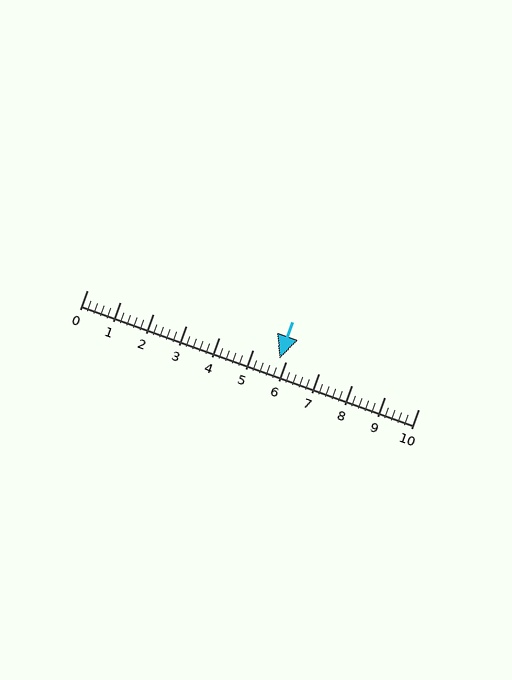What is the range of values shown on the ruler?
The ruler shows values from 0 to 10.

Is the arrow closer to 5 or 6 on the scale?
The arrow is closer to 6.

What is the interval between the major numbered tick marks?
The major tick marks are spaced 1 units apart.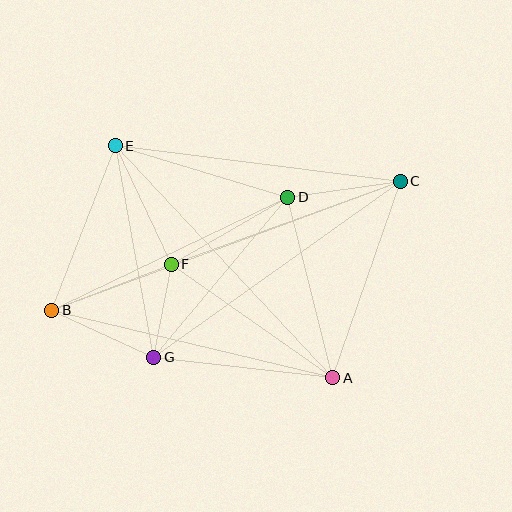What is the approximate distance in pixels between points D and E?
The distance between D and E is approximately 180 pixels.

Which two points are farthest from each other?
Points B and C are farthest from each other.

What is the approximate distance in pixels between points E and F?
The distance between E and F is approximately 131 pixels.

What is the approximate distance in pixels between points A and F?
The distance between A and F is approximately 197 pixels.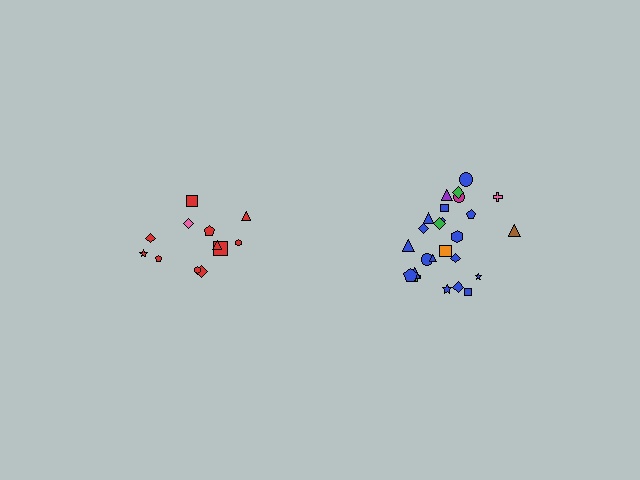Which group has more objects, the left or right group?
The right group.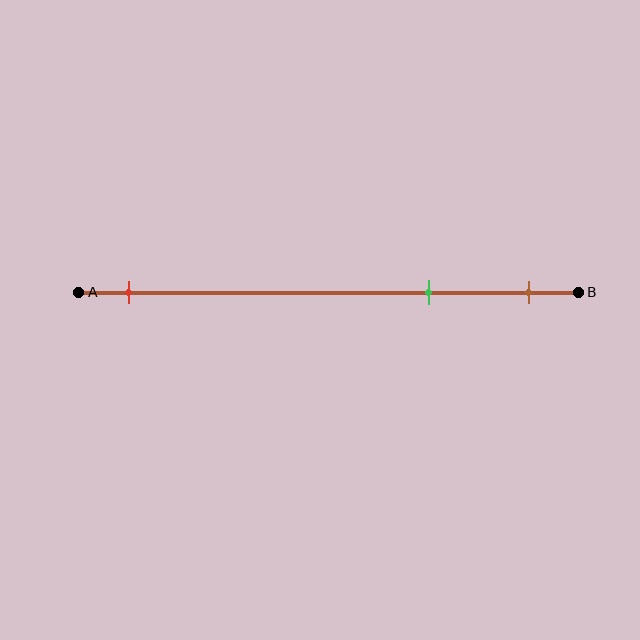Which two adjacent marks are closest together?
The green and brown marks are the closest adjacent pair.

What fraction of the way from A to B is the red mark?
The red mark is approximately 10% (0.1) of the way from A to B.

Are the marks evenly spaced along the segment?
No, the marks are not evenly spaced.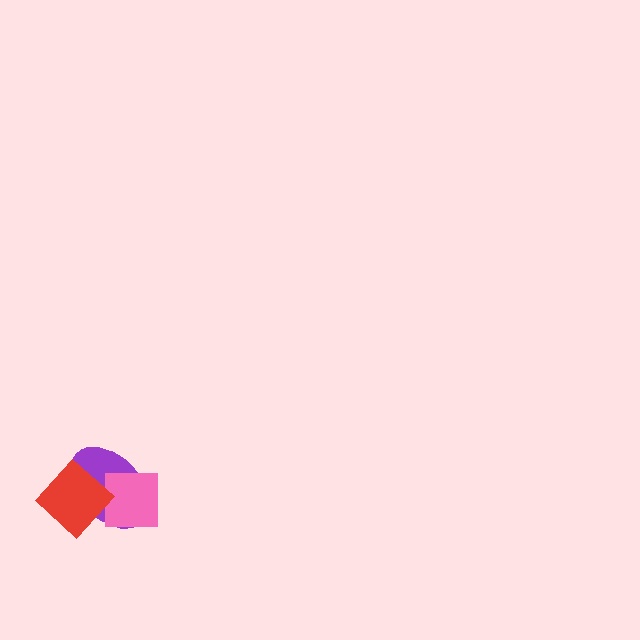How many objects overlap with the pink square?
1 object overlaps with the pink square.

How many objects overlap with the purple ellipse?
2 objects overlap with the purple ellipse.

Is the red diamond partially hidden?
No, no other shape covers it.